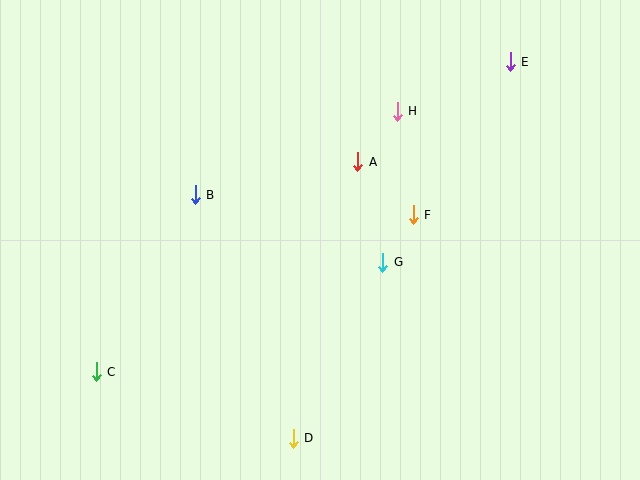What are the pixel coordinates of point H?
Point H is at (397, 111).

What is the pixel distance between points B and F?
The distance between B and F is 219 pixels.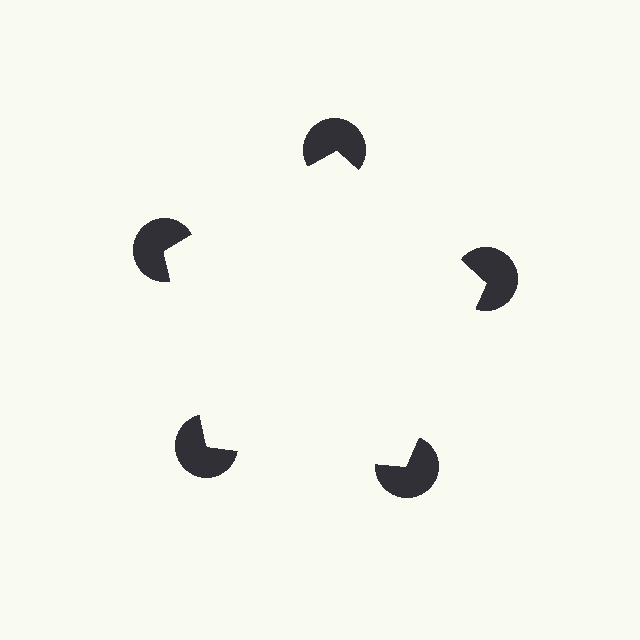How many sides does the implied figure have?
5 sides.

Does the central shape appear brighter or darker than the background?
It typically appears slightly brighter than the background, even though no actual brightness change is drawn.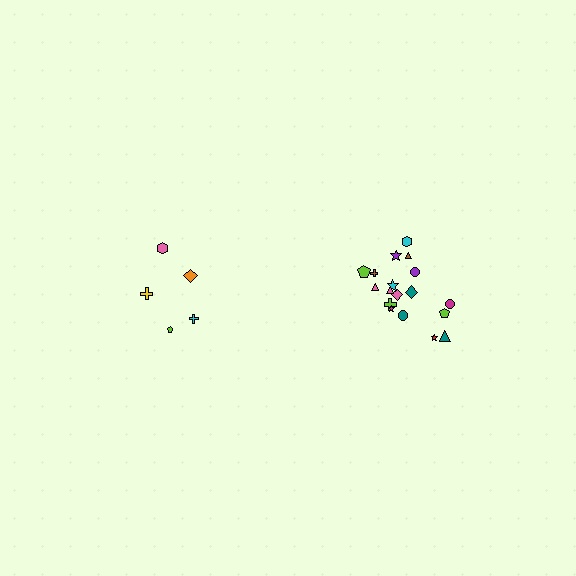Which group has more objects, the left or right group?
The right group.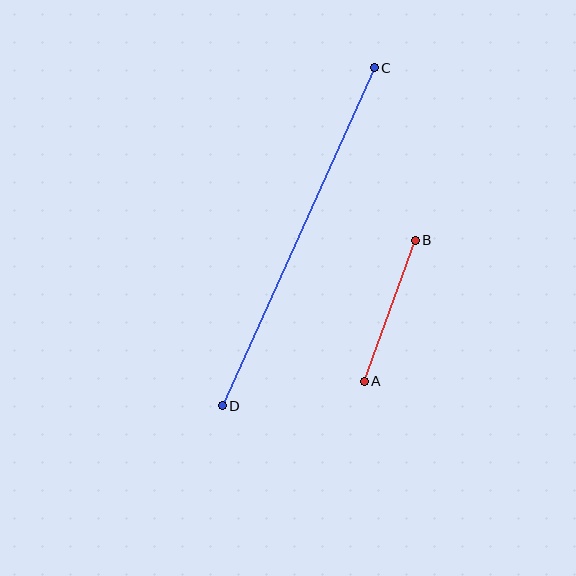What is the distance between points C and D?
The distance is approximately 371 pixels.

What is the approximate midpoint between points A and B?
The midpoint is at approximately (390, 311) pixels.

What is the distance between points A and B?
The distance is approximately 150 pixels.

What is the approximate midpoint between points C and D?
The midpoint is at approximately (298, 237) pixels.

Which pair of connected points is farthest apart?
Points C and D are farthest apart.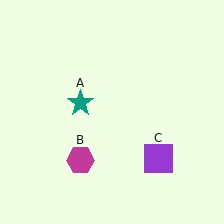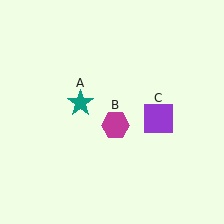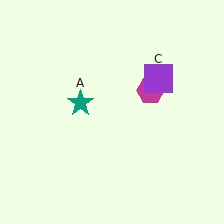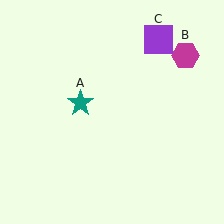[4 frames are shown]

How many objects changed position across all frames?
2 objects changed position: magenta hexagon (object B), purple square (object C).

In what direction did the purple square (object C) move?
The purple square (object C) moved up.